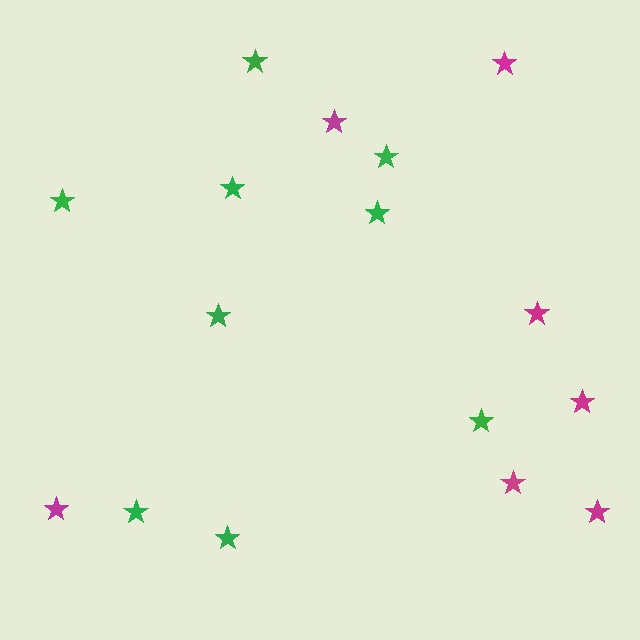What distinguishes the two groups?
There are 2 groups: one group of magenta stars (7) and one group of green stars (9).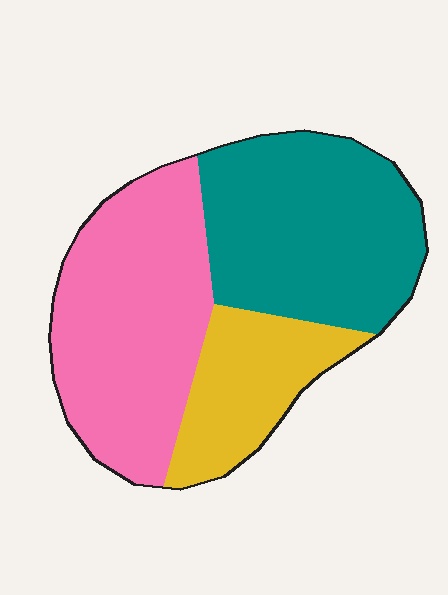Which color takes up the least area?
Yellow, at roughly 20%.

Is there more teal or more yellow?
Teal.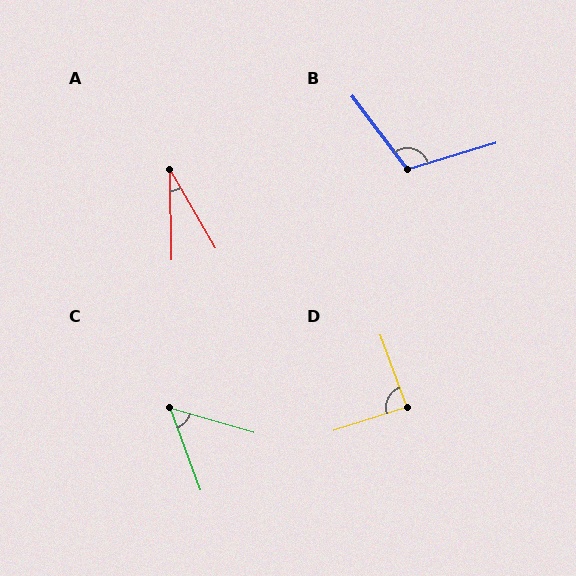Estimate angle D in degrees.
Approximately 88 degrees.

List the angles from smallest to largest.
A (29°), C (54°), D (88°), B (111°).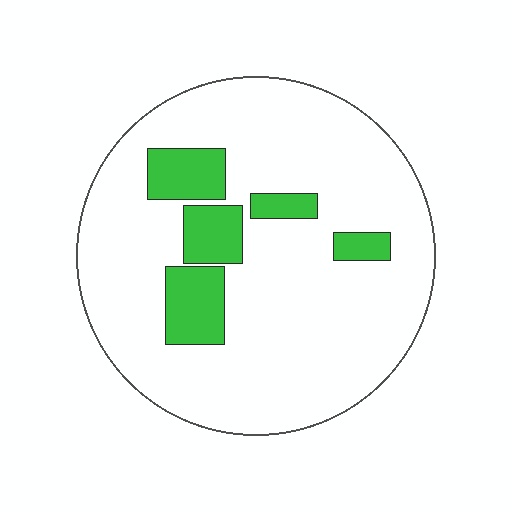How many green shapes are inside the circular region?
5.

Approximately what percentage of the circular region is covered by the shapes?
Approximately 15%.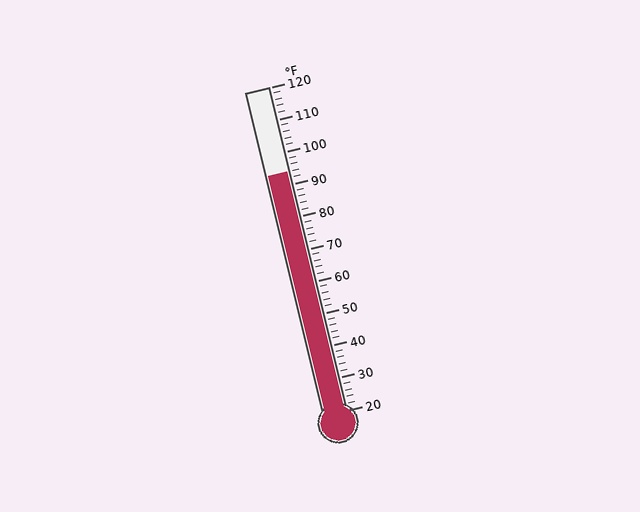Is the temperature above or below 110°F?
The temperature is below 110°F.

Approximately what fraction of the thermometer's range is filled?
The thermometer is filled to approximately 75% of its range.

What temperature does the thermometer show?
The thermometer shows approximately 94°F.